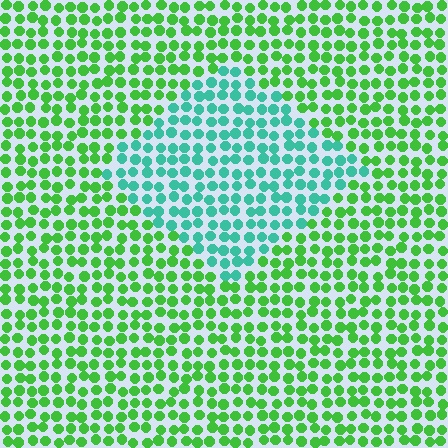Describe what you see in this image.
The image is filled with small green elements in a uniform arrangement. A diamond-shaped region is visible where the elements are tinted to a slightly different hue, forming a subtle color boundary.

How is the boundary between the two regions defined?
The boundary is defined purely by a slight shift in hue (about 49 degrees). Spacing, size, and orientation are identical on both sides.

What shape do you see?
I see a diamond.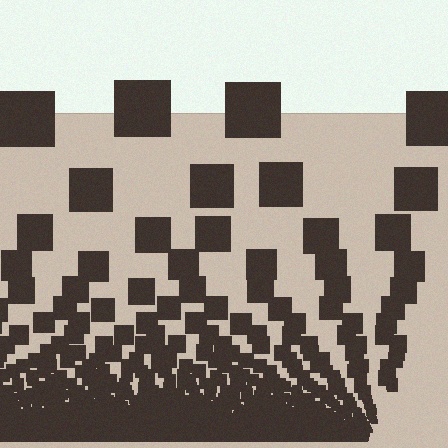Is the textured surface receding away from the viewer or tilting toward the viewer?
The surface appears to tilt toward the viewer. Texture elements get larger and sparser toward the top.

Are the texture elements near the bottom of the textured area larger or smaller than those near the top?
Smaller. The gradient is inverted — elements near the bottom are smaller and denser.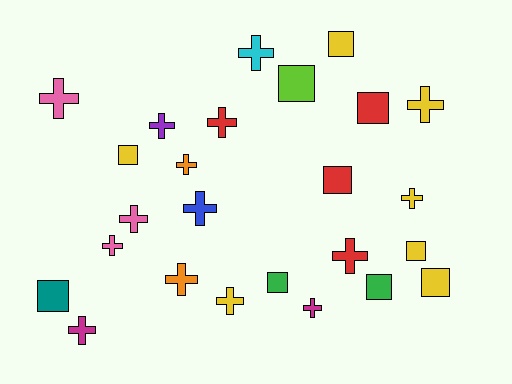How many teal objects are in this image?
There is 1 teal object.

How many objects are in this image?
There are 25 objects.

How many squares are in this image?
There are 10 squares.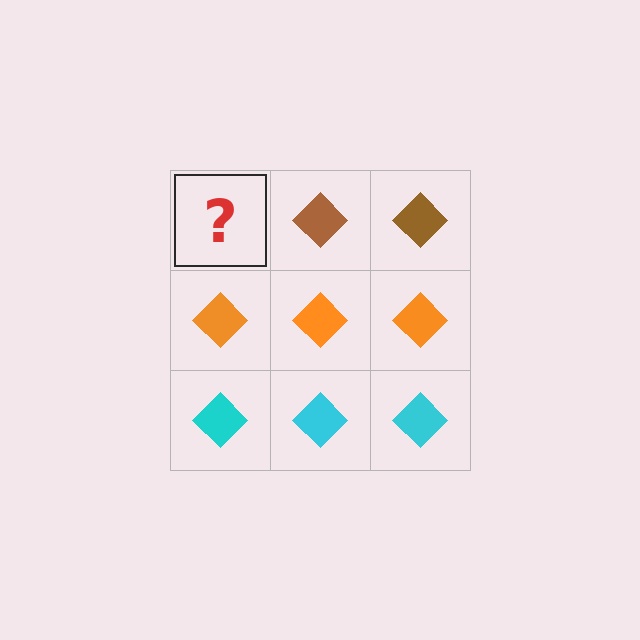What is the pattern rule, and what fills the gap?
The rule is that each row has a consistent color. The gap should be filled with a brown diamond.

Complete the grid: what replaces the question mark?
The question mark should be replaced with a brown diamond.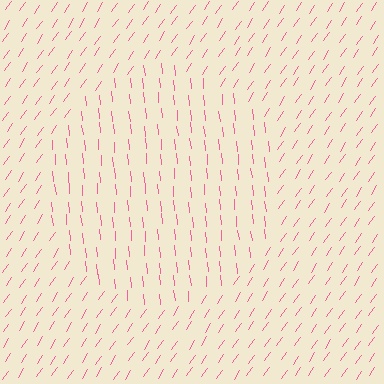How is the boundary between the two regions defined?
The boundary is defined purely by a change in line orientation (approximately 39 degrees difference). All lines are the same color and thickness.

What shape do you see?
I see a circle.